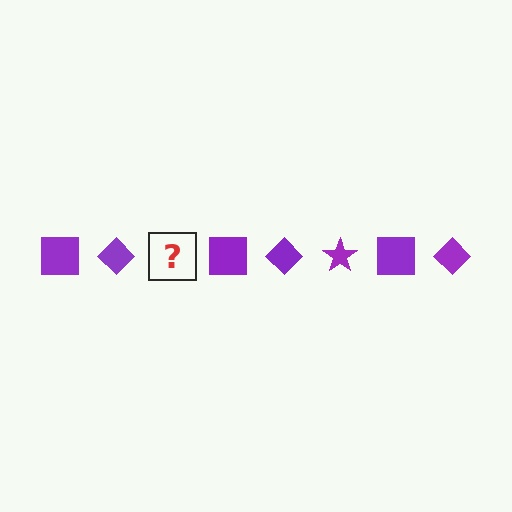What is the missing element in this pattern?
The missing element is a purple star.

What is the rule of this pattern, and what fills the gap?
The rule is that the pattern cycles through square, diamond, star shapes in purple. The gap should be filled with a purple star.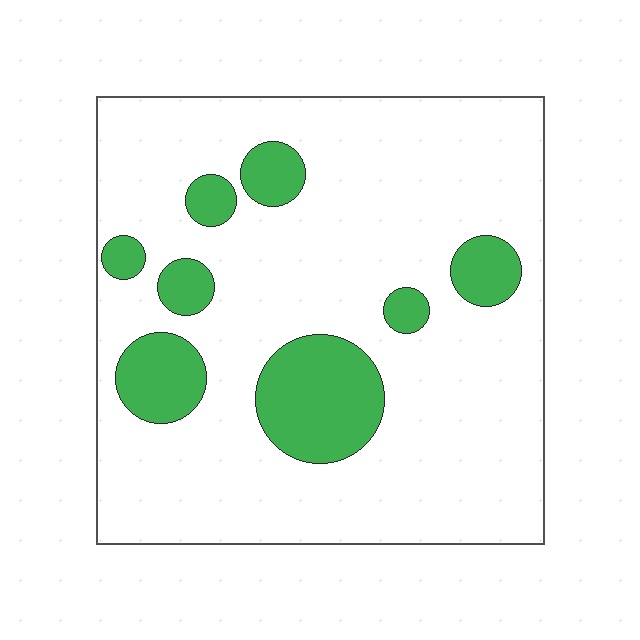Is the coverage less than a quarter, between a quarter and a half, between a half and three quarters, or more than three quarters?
Less than a quarter.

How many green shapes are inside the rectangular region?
8.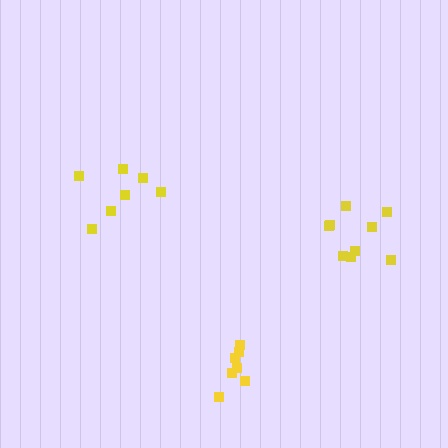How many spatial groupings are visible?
There are 3 spatial groupings.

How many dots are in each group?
Group 1: 7 dots, Group 2: 9 dots, Group 3: 7 dots (23 total).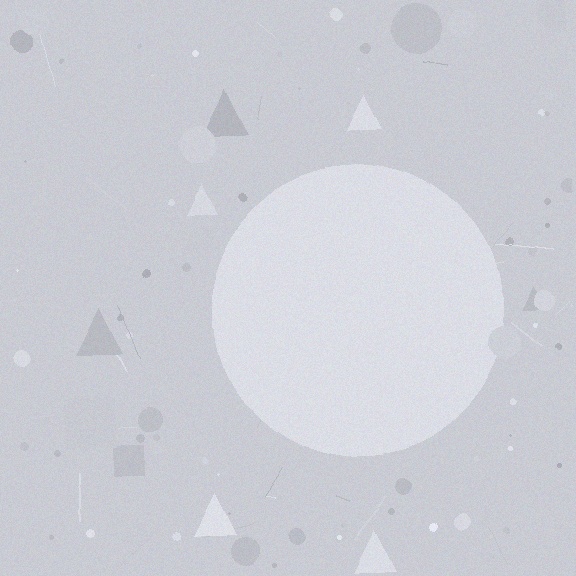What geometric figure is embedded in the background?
A circle is embedded in the background.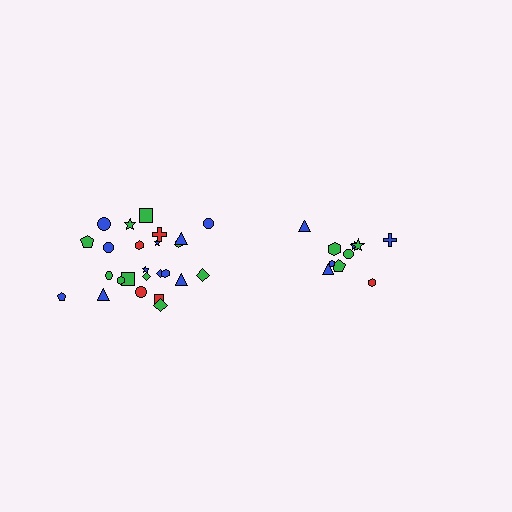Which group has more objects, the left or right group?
The left group.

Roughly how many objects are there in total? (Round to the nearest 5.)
Roughly 35 objects in total.